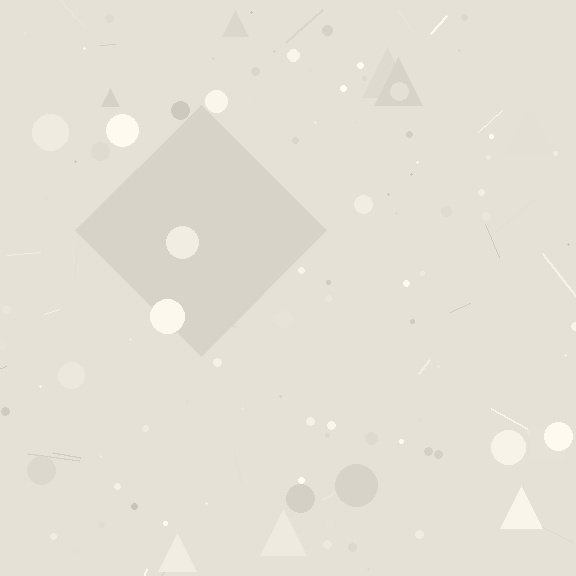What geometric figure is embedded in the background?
A diamond is embedded in the background.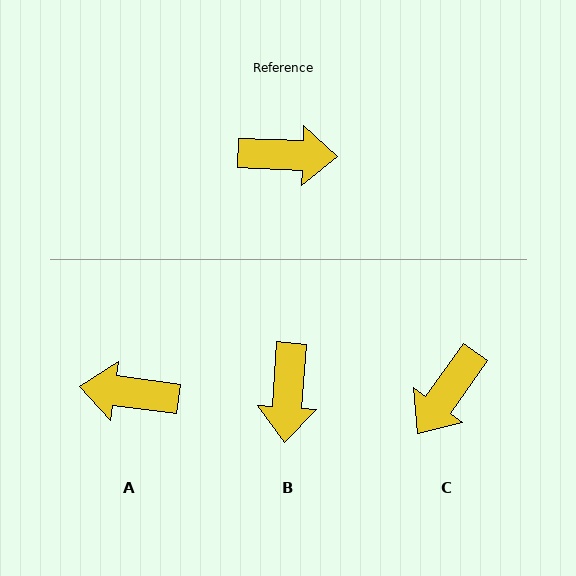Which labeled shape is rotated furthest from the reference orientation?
A, about 175 degrees away.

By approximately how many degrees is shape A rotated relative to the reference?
Approximately 175 degrees counter-clockwise.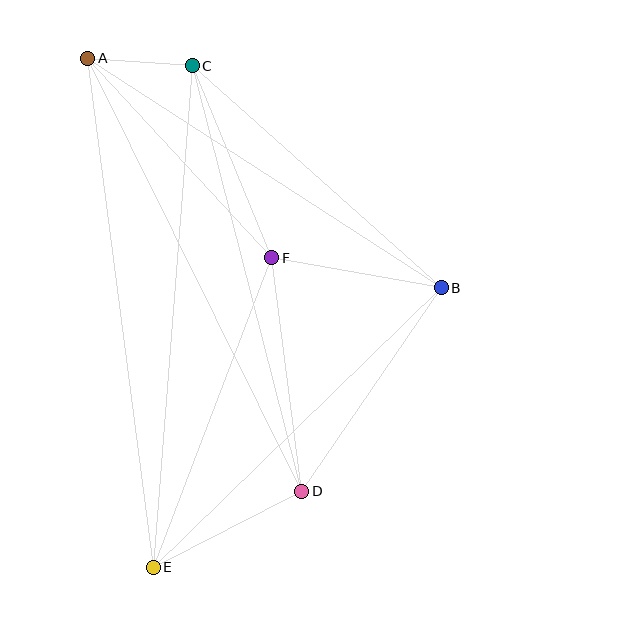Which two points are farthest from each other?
Points A and E are farthest from each other.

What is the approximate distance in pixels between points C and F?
The distance between C and F is approximately 208 pixels.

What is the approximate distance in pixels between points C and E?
The distance between C and E is approximately 503 pixels.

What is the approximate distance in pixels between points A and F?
The distance between A and F is approximately 272 pixels.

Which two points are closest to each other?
Points A and C are closest to each other.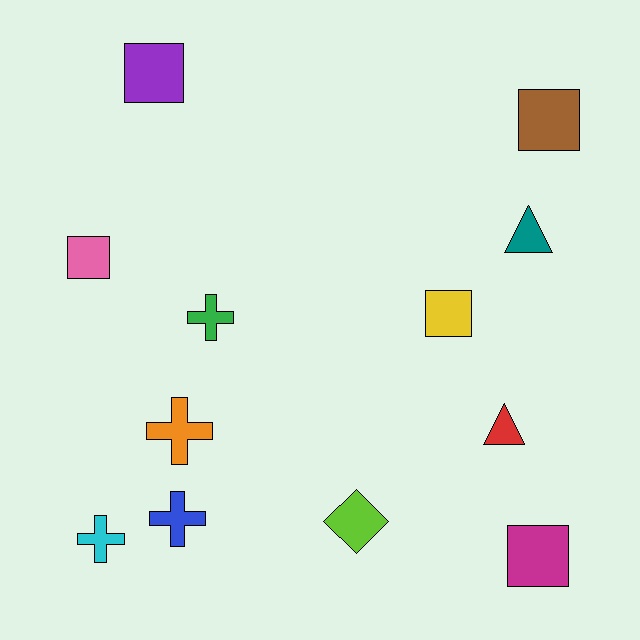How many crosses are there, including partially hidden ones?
There are 4 crosses.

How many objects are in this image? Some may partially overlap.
There are 12 objects.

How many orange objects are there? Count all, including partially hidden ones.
There is 1 orange object.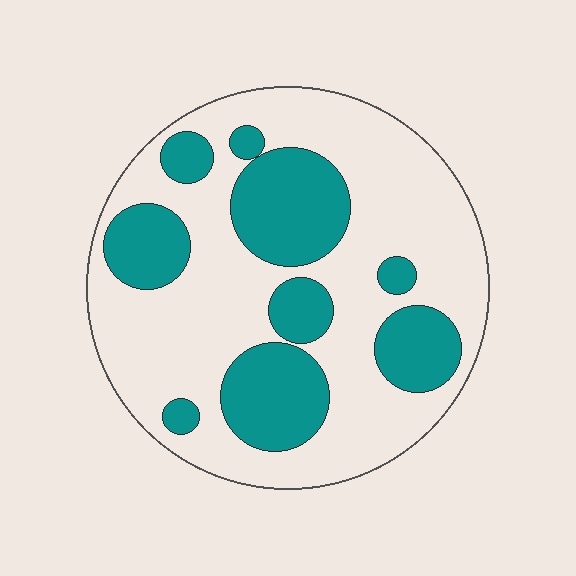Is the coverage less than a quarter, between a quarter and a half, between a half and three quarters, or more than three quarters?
Between a quarter and a half.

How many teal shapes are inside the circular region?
9.